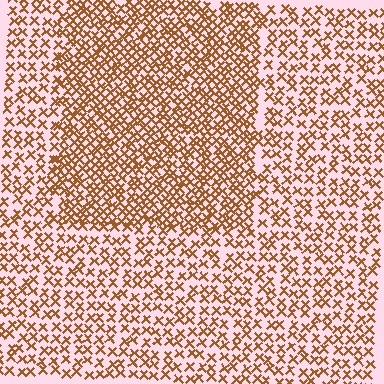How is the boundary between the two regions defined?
The boundary is defined by a change in element density (approximately 1.8x ratio). All elements are the same color, size, and shape.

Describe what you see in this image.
The image contains small brown elements arranged at two different densities. A rectangle-shaped region is visible where the elements are more densely packed than the surrounding area.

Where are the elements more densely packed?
The elements are more densely packed inside the rectangle boundary.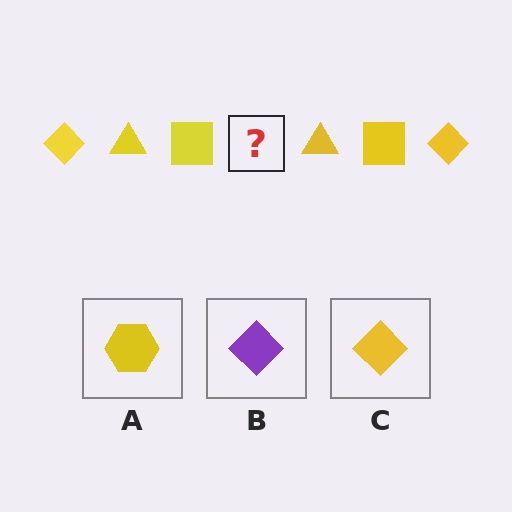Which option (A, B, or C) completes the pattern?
C.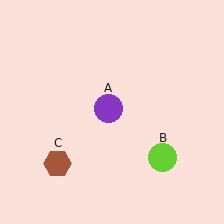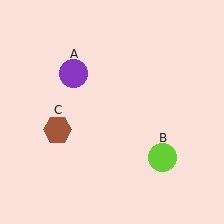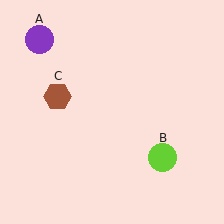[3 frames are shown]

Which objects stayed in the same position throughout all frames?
Lime circle (object B) remained stationary.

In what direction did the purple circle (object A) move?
The purple circle (object A) moved up and to the left.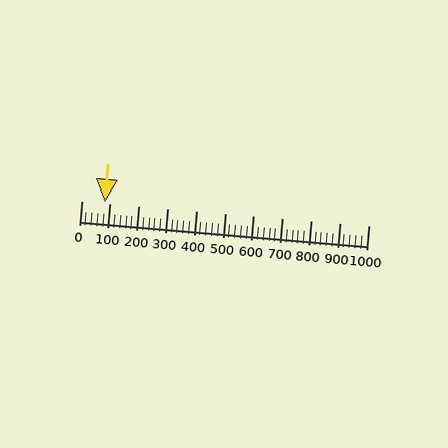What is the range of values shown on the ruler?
The ruler shows values from 0 to 1000.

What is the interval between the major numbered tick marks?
The major tick marks are spaced 100 units apart.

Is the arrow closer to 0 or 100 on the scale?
The arrow is closer to 100.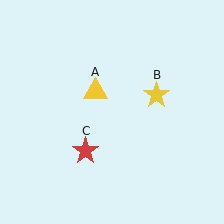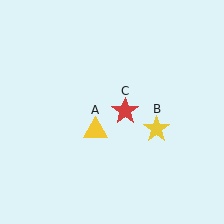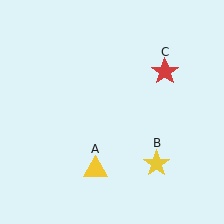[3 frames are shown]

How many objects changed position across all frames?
3 objects changed position: yellow triangle (object A), yellow star (object B), red star (object C).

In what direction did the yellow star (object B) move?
The yellow star (object B) moved down.